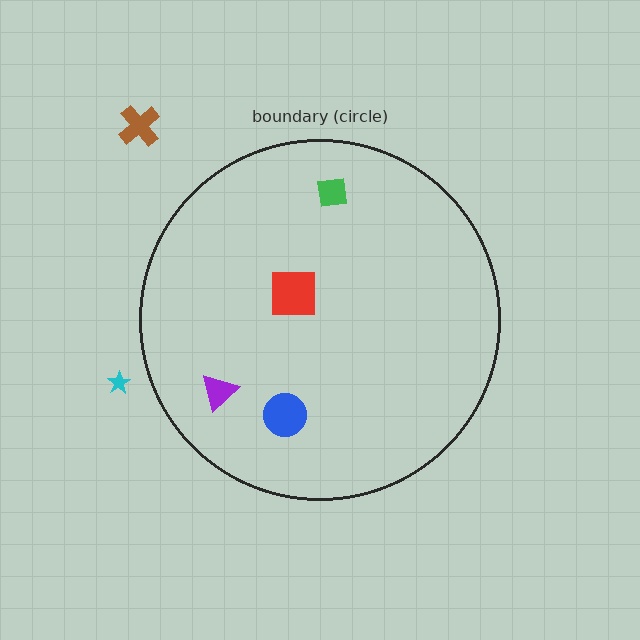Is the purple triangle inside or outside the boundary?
Inside.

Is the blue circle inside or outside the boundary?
Inside.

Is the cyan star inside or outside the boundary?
Outside.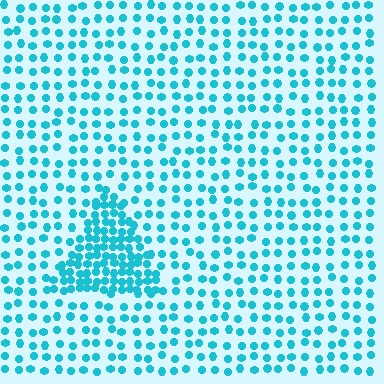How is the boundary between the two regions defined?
The boundary is defined by a change in element density (approximately 2.4x ratio). All elements are the same color, size, and shape.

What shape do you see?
I see a triangle.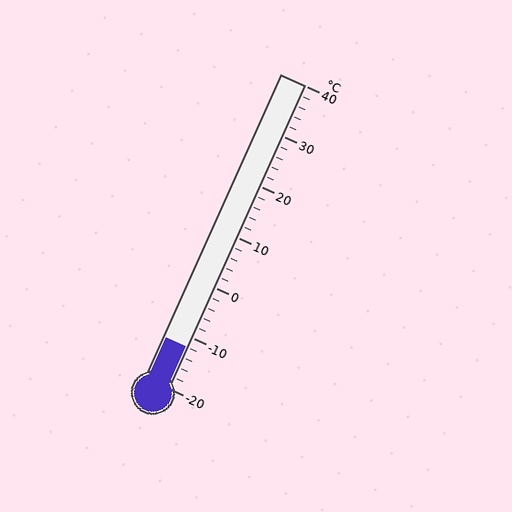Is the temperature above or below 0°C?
The temperature is below 0°C.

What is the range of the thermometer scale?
The thermometer scale ranges from -20°C to 40°C.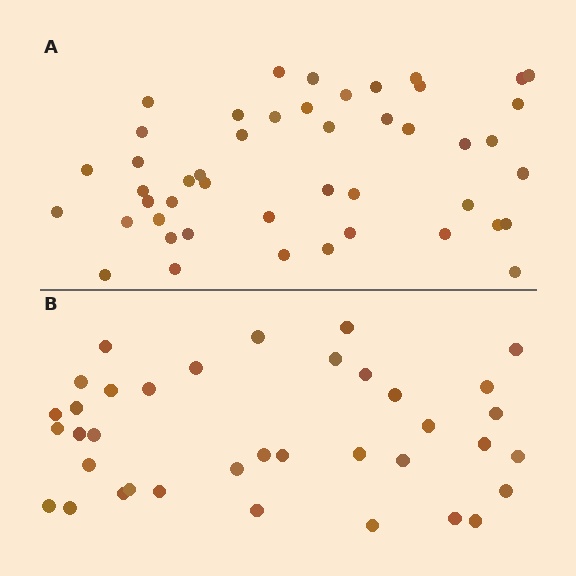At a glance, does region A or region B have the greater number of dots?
Region A (the top region) has more dots.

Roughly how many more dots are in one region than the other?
Region A has roughly 10 or so more dots than region B.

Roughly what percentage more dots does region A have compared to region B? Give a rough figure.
About 25% more.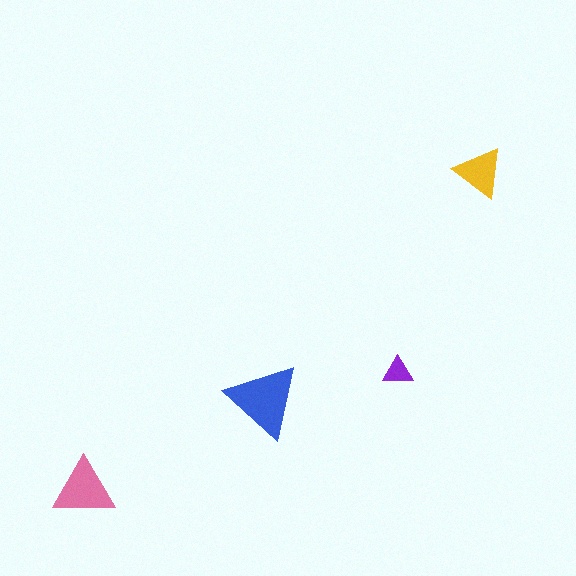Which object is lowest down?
The pink triangle is bottommost.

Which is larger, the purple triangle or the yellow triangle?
The yellow one.